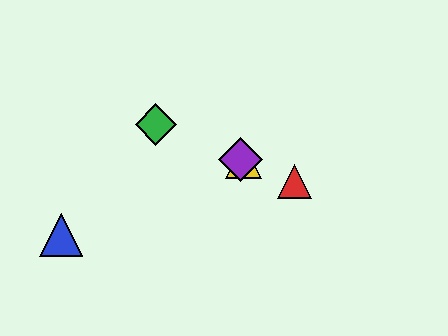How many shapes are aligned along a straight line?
4 shapes (the red triangle, the green diamond, the yellow triangle, the purple diamond) are aligned along a straight line.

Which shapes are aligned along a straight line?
The red triangle, the green diamond, the yellow triangle, the purple diamond are aligned along a straight line.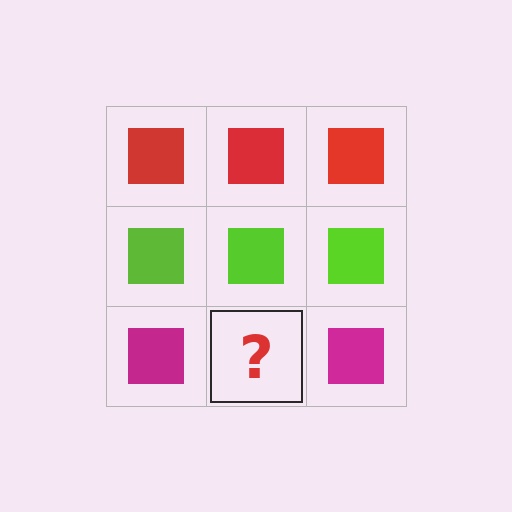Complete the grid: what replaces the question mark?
The question mark should be replaced with a magenta square.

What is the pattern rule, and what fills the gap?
The rule is that each row has a consistent color. The gap should be filled with a magenta square.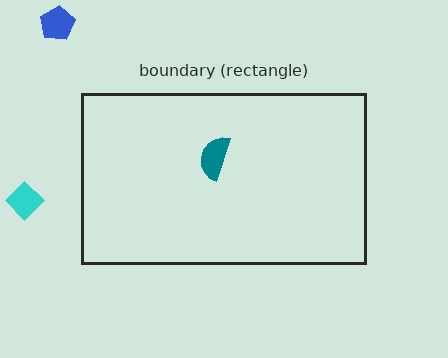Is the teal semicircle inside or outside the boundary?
Inside.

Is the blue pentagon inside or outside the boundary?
Outside.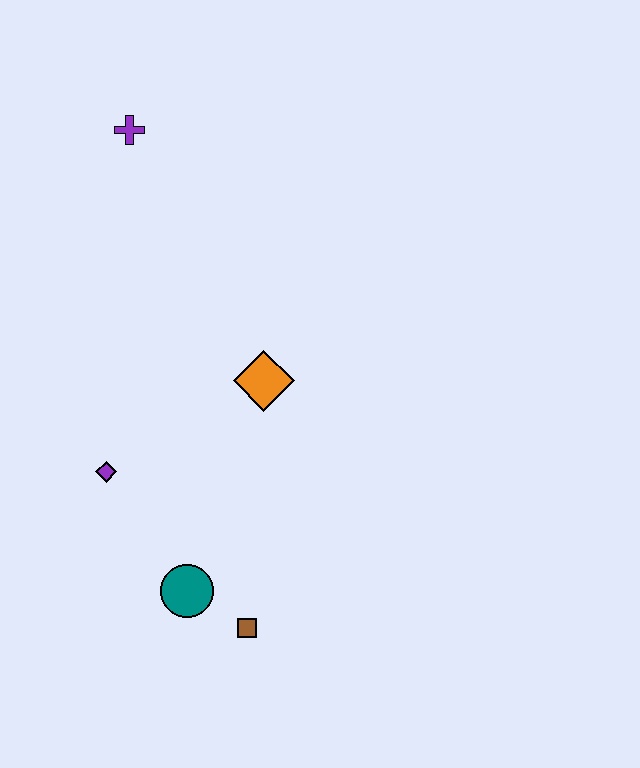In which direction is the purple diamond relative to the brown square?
The purple diamond is above the brown square.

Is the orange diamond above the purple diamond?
Yes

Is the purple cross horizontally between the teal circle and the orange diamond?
No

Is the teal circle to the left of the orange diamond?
Yes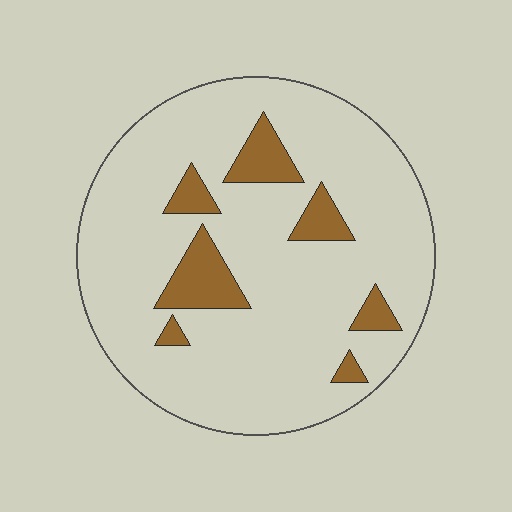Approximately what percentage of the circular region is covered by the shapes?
Approximately 15%.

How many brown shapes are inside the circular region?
7.